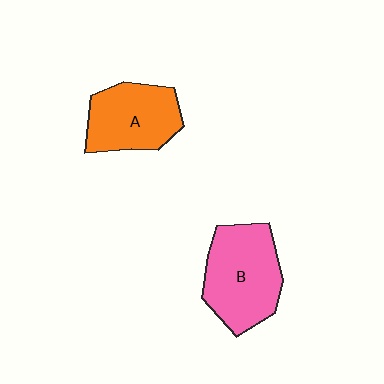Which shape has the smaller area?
Shape A (orange).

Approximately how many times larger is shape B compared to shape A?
Approximately 1.2 times.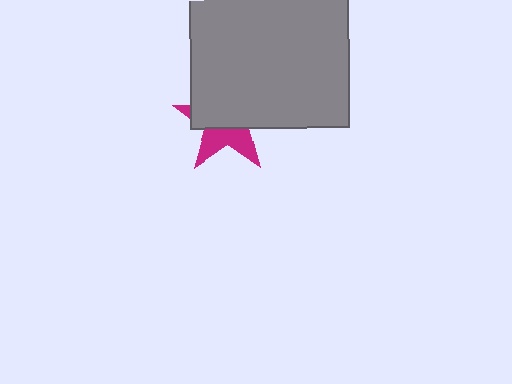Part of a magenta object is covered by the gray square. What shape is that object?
It is a star.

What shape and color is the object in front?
The object in front is a gray square.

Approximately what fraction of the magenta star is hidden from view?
Roughly 61% of the magenta star is hidden behind the gray square.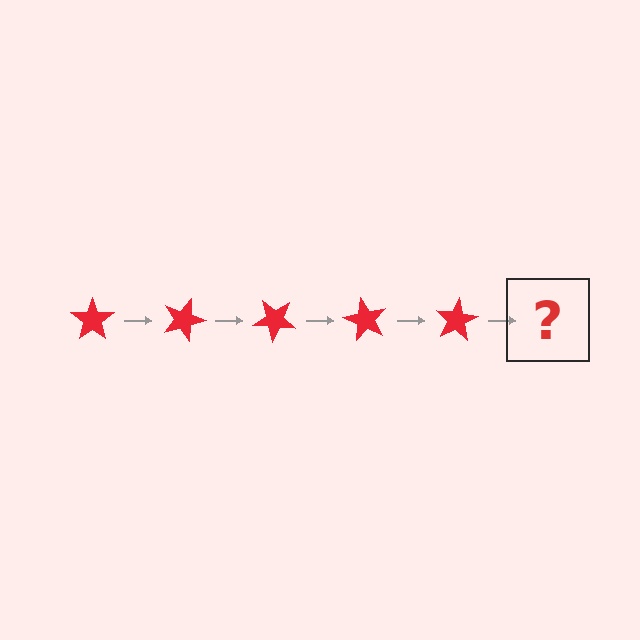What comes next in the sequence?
The next element should be a red star rotated 100 degrees.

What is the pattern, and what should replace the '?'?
The pattern is that the star rotates 20 degrees each step. The '?' should be a red star rotated 100 degrees.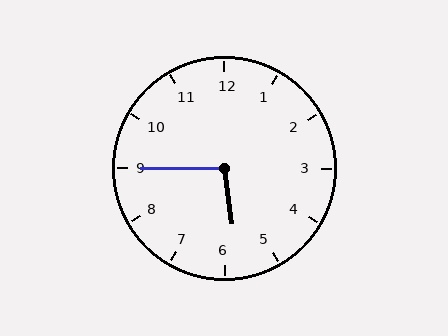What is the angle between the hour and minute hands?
Approximately 98 degrees.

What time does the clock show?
5:45.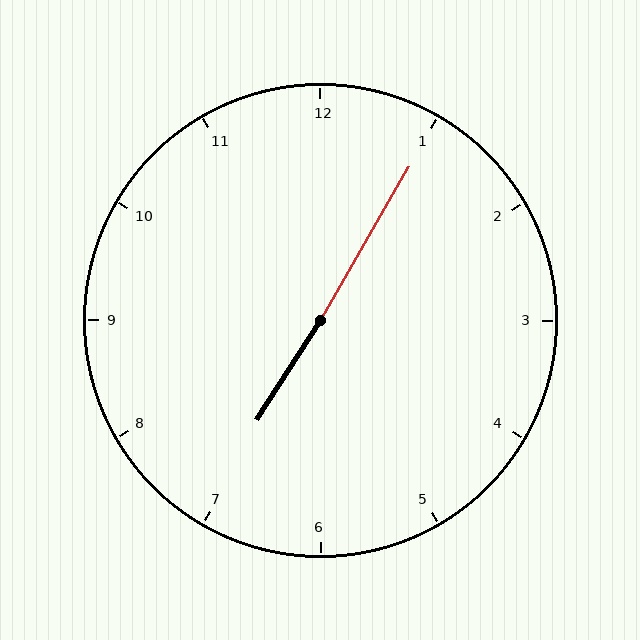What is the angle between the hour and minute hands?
Approximately 178 degrees.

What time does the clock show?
7:05.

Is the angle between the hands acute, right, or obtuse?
It is obtuse.